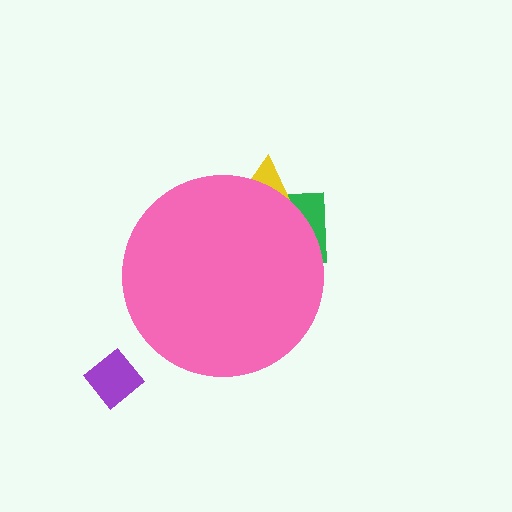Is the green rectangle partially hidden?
Yes, the green rectangle is partially hidden behind the pink circle.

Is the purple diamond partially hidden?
No, the purple diamond is fully visible.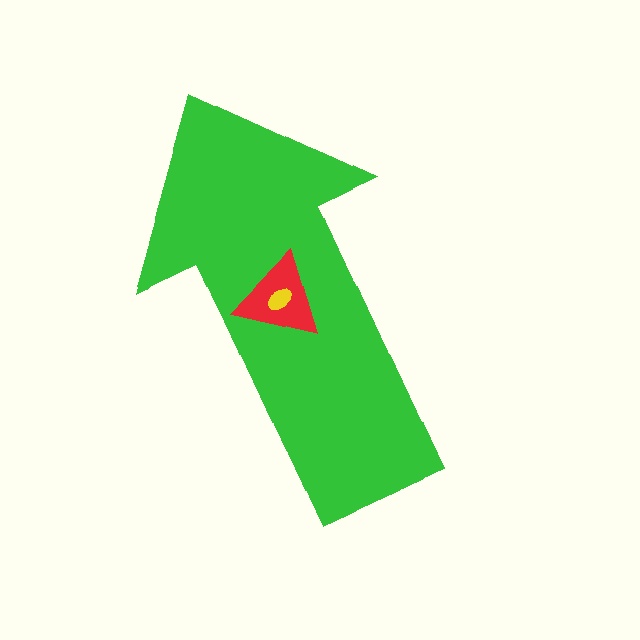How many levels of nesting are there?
3.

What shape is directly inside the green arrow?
The red triangle.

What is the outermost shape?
The green arrow.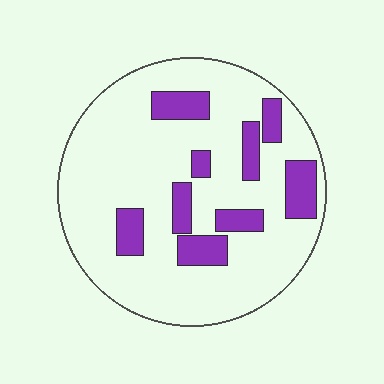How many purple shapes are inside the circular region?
9.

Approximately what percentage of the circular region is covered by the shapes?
Approximately 20%.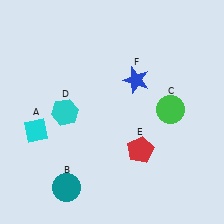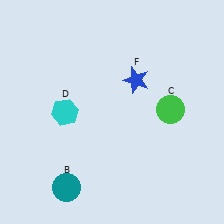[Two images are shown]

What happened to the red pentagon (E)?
The red pentagon (E) was removed in Image 2. It was in the bottom-right area of Image 1.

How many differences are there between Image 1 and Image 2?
There are 2 differences between the two images.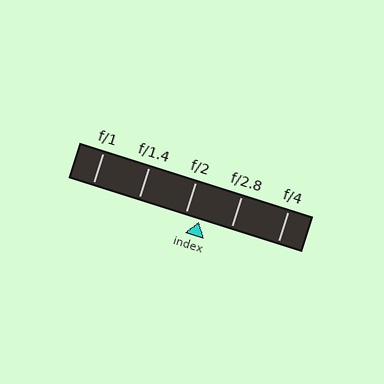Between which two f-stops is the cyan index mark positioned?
The index mark is between f/2 and f/2.8.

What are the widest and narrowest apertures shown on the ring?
The widest aperture shown is f/1 and the narrowest is f/4.